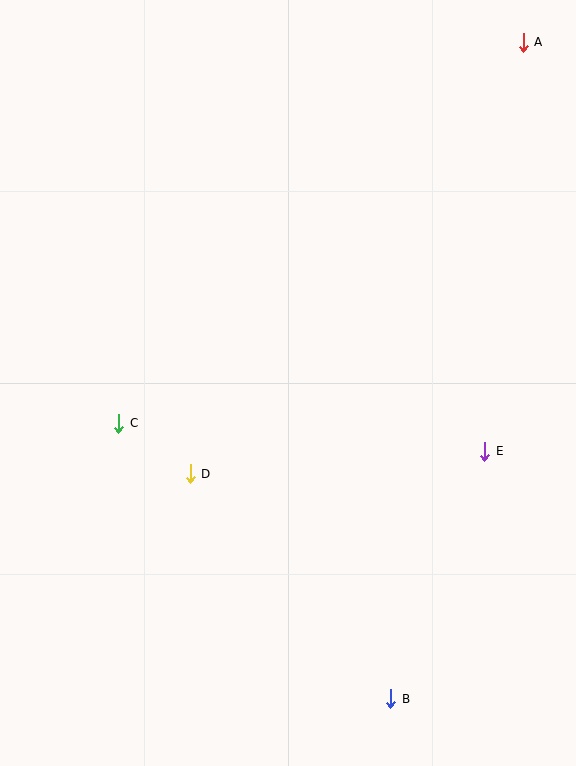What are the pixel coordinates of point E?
Point E is at (485, 451).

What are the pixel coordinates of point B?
Point B is at (391, 699).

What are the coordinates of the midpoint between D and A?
The midpoint between D and A is at (357, 258).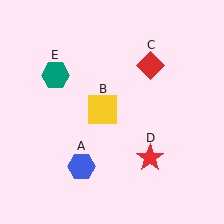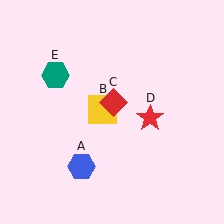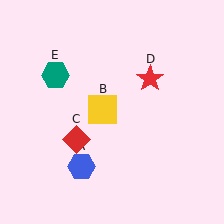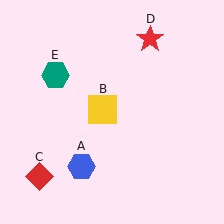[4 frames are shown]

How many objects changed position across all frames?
2 objects changed position: red diamond (object C), red star (object D).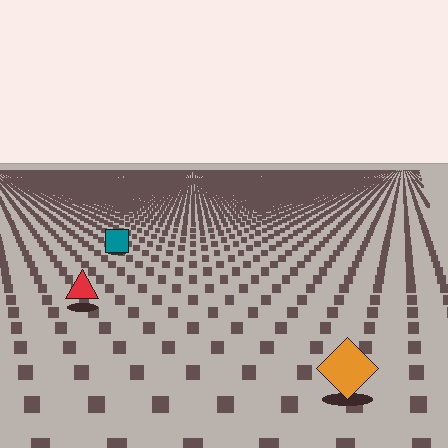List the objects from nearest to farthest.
From nearest to farthest: the orange diamond, the red triangle, the teal square.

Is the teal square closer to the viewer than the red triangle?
No. The red triangle is closer — you can tell from the texture gradient: the ground texture is coarser near it.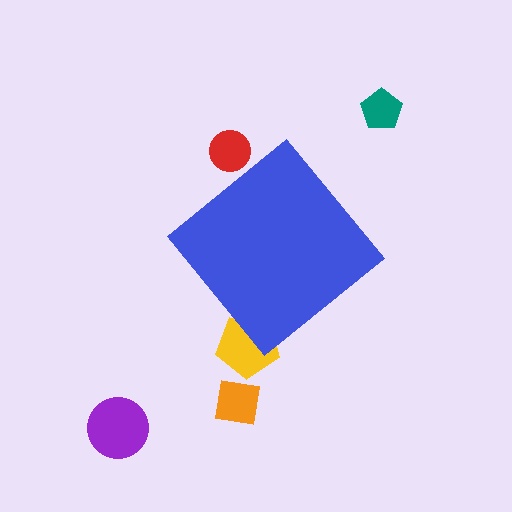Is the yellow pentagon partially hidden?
Yes, the yellow pentagon is partially hidden behind the blue diamond.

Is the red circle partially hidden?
Yes, the red circle is partially hidden behind the blue diamond.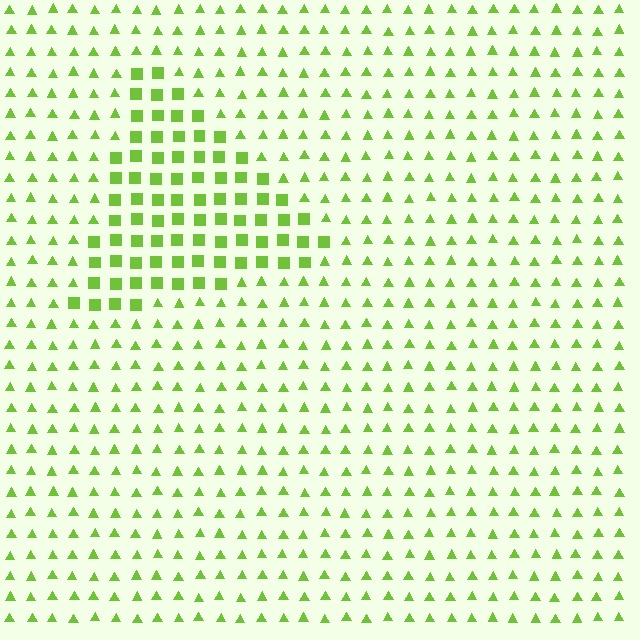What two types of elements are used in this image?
The image uses squares inside the triangle region and triangles outside it.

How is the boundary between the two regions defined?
The boundary is defined by a change in element shape: squares inside vs. triangles outside. All elements share the same color and spacing.